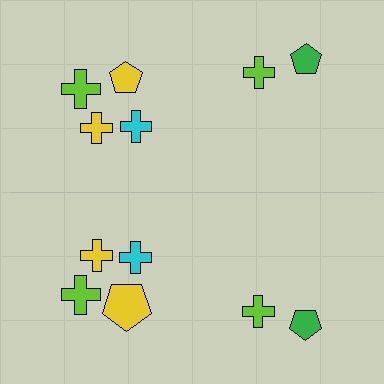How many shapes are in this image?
There are 12 shapes in this image.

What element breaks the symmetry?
The yellow pentagon on the bottom side has a different size than its mirror counterpart.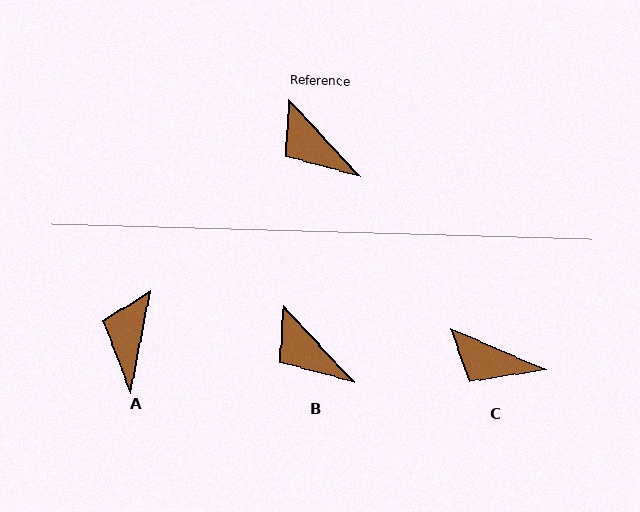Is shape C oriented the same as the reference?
No, it is off by about 23 degrees.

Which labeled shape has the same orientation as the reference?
B.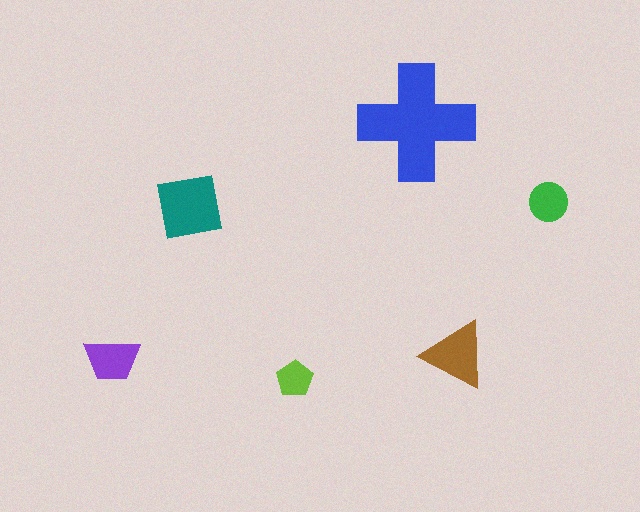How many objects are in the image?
There are 6 objects in the image.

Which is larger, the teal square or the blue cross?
The blue cross.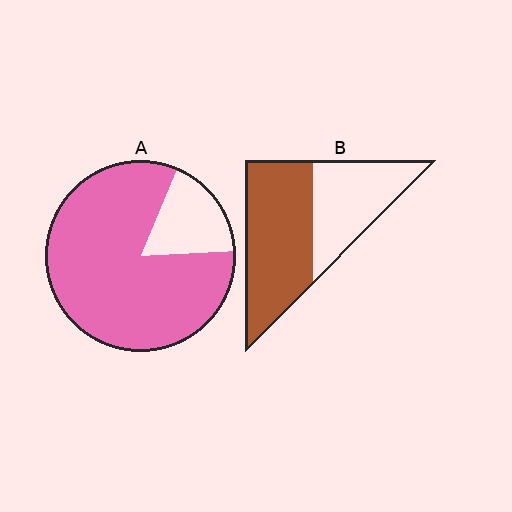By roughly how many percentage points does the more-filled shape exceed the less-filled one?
By roughly 25 percentage points (A over B).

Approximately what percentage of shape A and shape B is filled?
A is approximately 80% and B is approximately 60%.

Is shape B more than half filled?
Yes.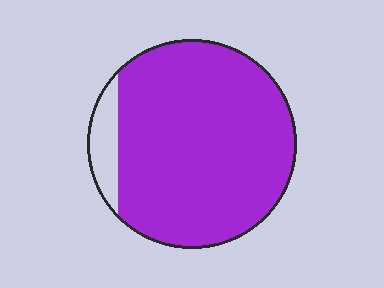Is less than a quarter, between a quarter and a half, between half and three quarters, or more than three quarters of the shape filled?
More than three quarters.